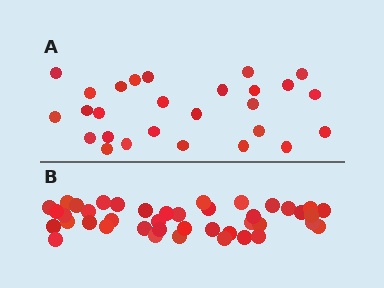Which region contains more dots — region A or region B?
Region B (the bottom region) has more dots.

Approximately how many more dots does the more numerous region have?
Region B has approximately 15 more dots than region A.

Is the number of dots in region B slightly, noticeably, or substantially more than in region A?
Region B has substantially more. The ratio is roughly 1.6 to 1.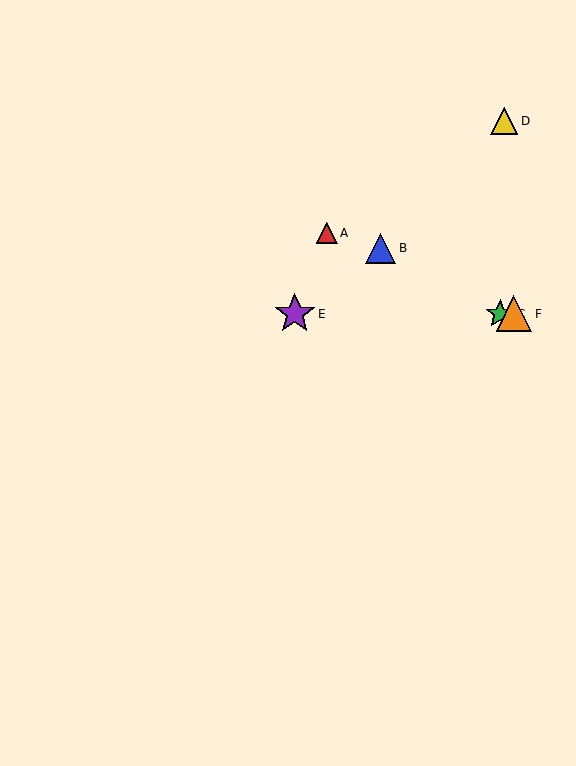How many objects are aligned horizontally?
3 objects (C, E, F) are aligned horizontally.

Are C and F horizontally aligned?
Yes, both are at y≈314.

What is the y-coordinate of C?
Object C is at y≈314.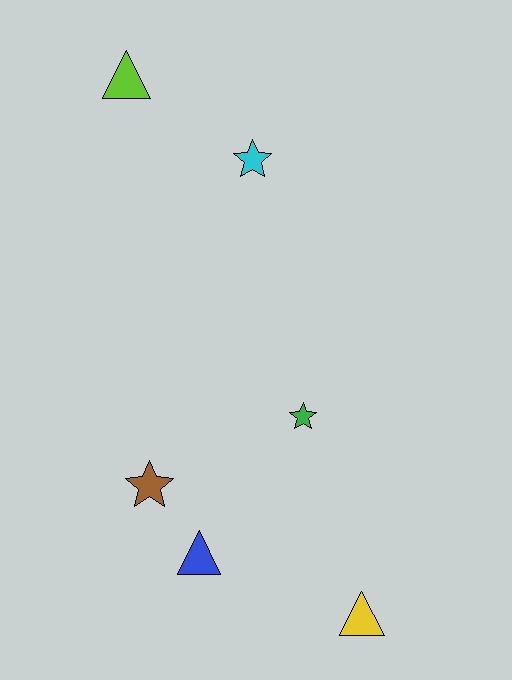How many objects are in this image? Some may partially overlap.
There are 6 objects.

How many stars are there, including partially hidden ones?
There are 3 stars.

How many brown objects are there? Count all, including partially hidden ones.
There is 1 brown object.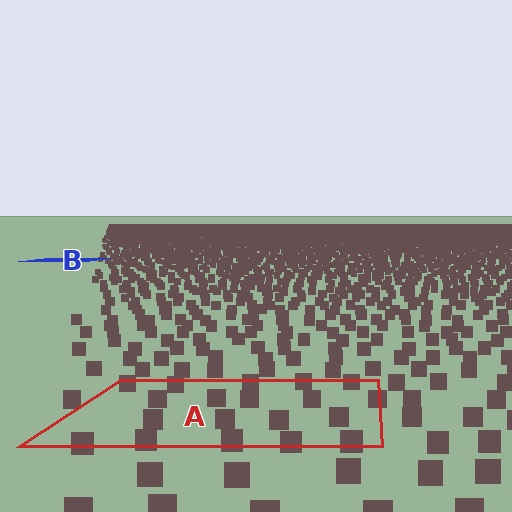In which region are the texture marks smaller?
The texture marks are smaller in region B, because it is farther away.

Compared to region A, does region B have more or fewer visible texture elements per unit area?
Region B has more texture elements per unit area — they are packed more densely because it is farther away.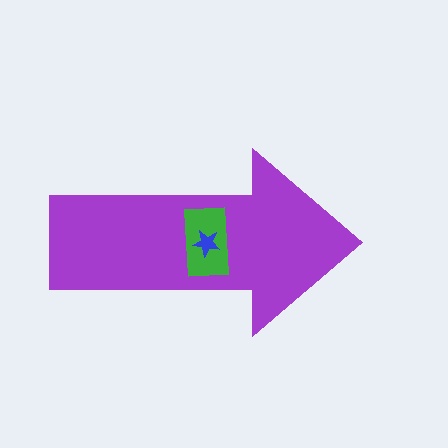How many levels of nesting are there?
3.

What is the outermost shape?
The purple arrow.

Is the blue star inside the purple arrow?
Yes.